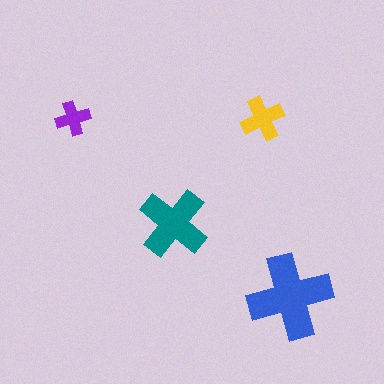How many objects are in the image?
There are 4 objects in the image.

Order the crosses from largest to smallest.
the blue one, the teal one, the yellow one, the purple one.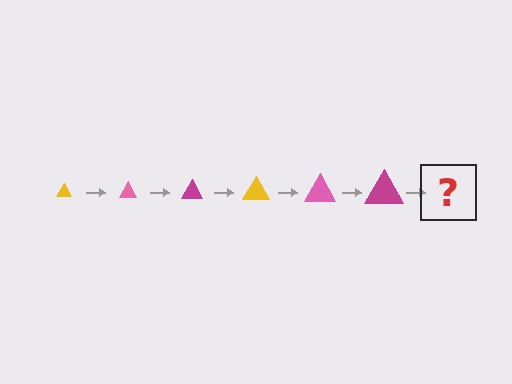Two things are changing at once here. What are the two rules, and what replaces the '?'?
The two rules are that the triangle grows larger each step and the color cycles through yellow, pink, and magenta. The '?' should be a yellow triangle, larger than the previous one.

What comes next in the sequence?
The next element should be a yellow triangle, larger than the previous one.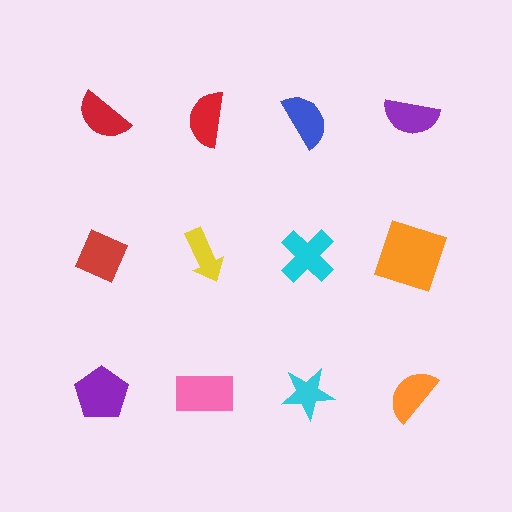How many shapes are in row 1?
4 shapes.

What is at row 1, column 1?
A red semicircle.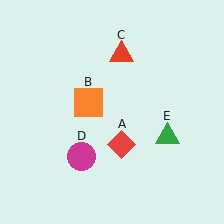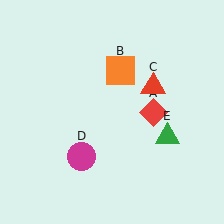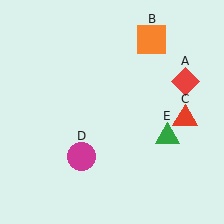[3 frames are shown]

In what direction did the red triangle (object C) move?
The red triangle (object C) moved down and to the right.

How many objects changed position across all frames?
3 objects changed position: red diamond (object A), orange square (object B), red triangle (object C).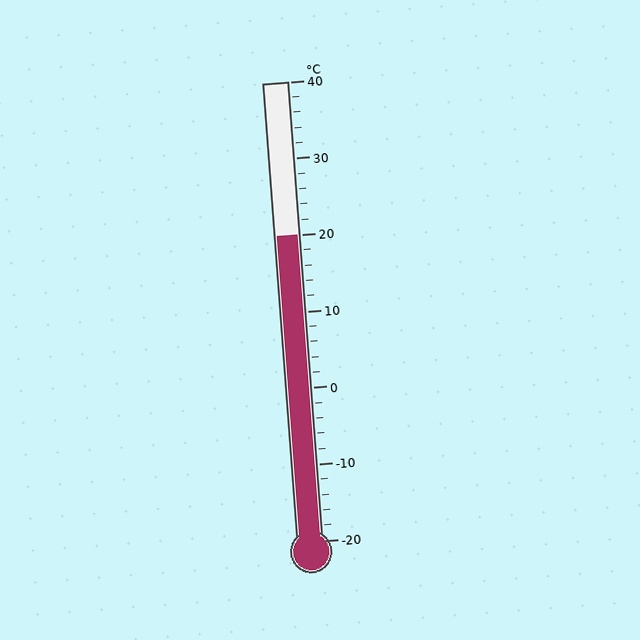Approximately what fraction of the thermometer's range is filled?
The thermometer is filled to approximately 65% of its range.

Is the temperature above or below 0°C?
The temperature is above 0°C.